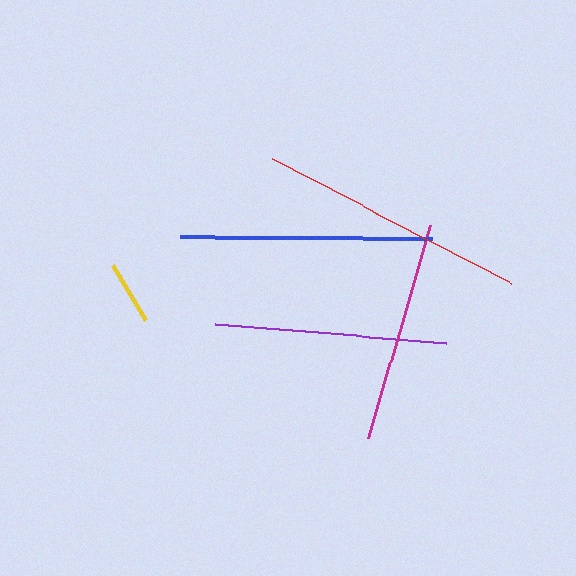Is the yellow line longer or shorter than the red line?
The red line is longer than the yellow line.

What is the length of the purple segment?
The purple segment is approximately 232 pixels long.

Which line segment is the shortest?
The yellow line is the shortest at approximately 64 pixels.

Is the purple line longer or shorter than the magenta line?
The purple line is longer than the magenta line.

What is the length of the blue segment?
The blue segment is approximately 252 pixels long.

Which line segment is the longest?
The red line is the longest at approximately 270 pixels.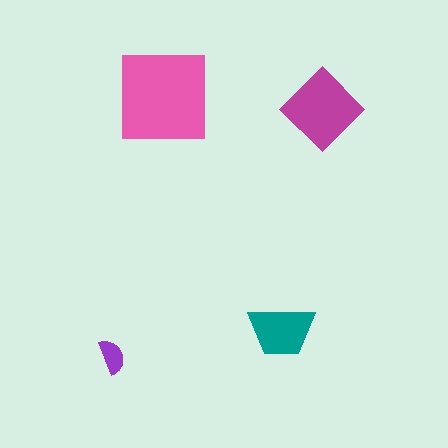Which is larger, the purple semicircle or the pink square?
The pink square.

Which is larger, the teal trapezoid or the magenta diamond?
The magenta diamond.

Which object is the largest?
The pink square.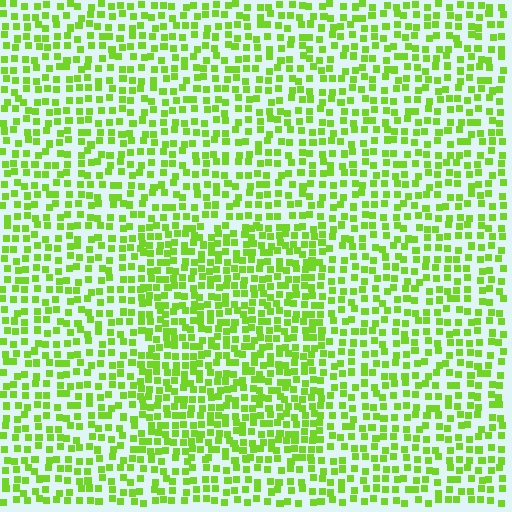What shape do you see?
I see a rectangle.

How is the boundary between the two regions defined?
The boundary is defined by a change in element density (approximately 1.5x ratio). All elements are the same color, size, and shape.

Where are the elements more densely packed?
The elements are more densely packed inside the rectangle boundary.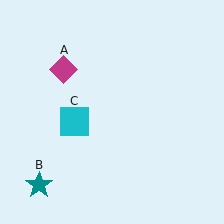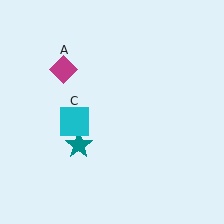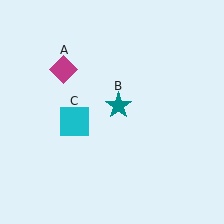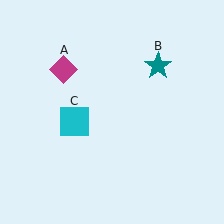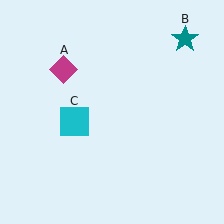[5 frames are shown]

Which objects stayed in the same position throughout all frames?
Magenta diamond (object A) and cyan square (object C) remained stationary.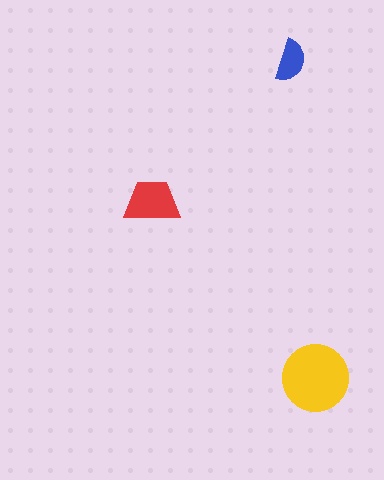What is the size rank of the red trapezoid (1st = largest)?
2nd.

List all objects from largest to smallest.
The yellow circle, the red trapezoid, the blue semicircle.